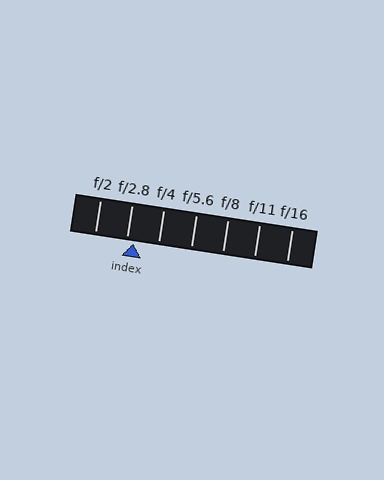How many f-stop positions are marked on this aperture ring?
There are 7 f-stop positions marked.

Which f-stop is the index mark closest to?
The index mark is closest to f/2.8.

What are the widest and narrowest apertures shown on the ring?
The widest aperture shown is f/2 and the narrowest is f/16.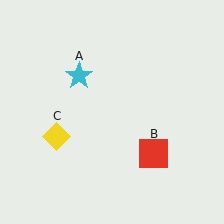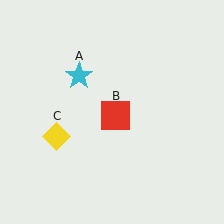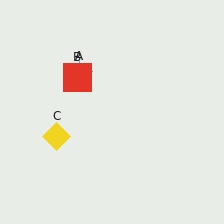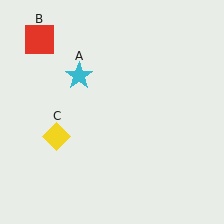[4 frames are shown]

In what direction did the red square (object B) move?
The red square (object B) moved up and to the left.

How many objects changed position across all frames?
1 object changed position: red square (object B).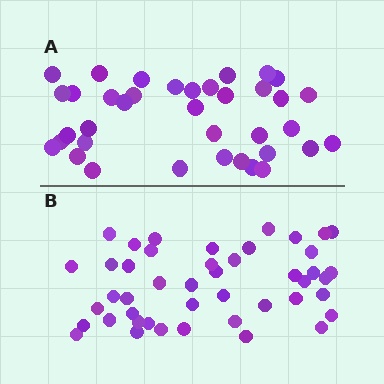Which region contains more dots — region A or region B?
Region B (the bottom region) has more dots.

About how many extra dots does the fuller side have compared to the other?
Region B has roughly 8 or so more dots than region A.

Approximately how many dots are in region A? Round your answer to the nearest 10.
About 40 dots. (The exact count is 37, which rounds to 40.)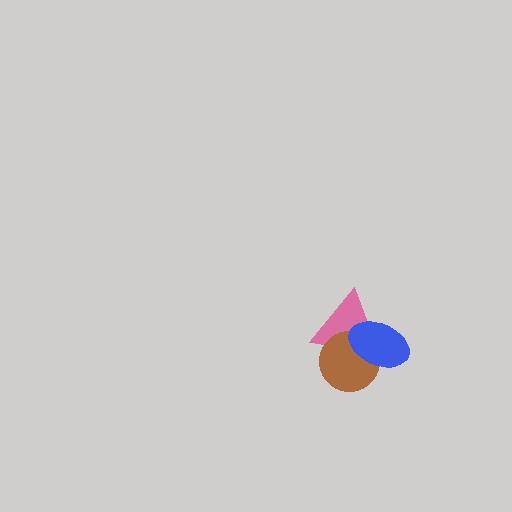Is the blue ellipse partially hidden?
No, no other shape covers it.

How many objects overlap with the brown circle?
2 objects overlap with the brown circle.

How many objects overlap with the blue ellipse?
2 objects overlap with the blue ellipse.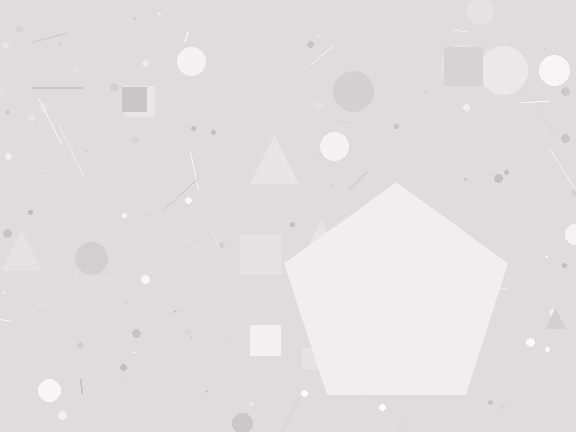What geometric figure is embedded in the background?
A pentagon is embedded in the background.